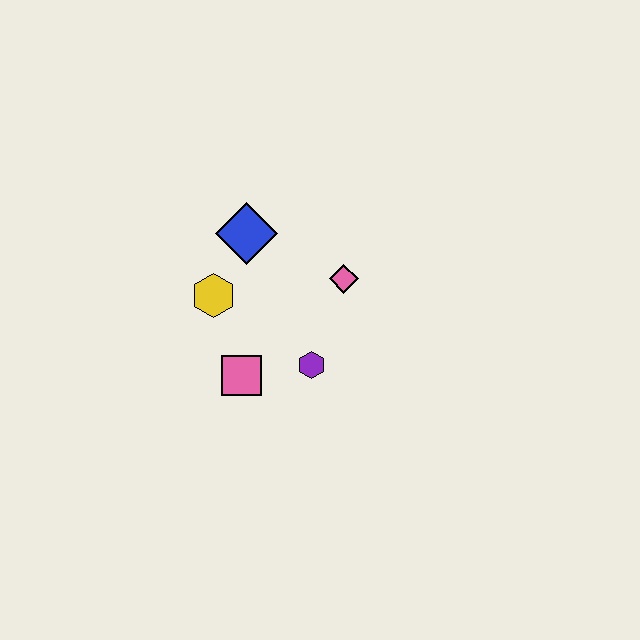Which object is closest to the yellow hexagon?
The blue diamond is closest to the yellow hexagon.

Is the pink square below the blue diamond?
Yes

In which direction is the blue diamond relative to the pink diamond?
The blue diamond is to the left of the pink diamond.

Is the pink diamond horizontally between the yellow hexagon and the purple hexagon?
No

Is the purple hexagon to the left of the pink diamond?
Yes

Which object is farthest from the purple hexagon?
The blue diamond is farthest from the purple hexagon.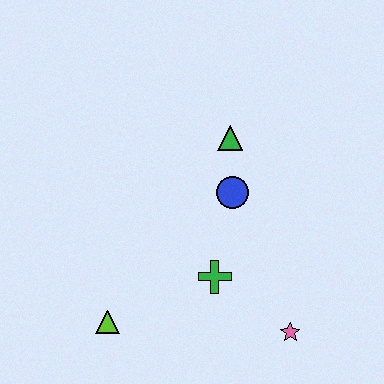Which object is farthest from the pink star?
The green triangle is farthest from the pink star.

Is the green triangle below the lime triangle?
No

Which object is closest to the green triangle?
The blue circle is closest to the green triangle.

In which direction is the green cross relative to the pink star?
The green cross is to the left of the pink star.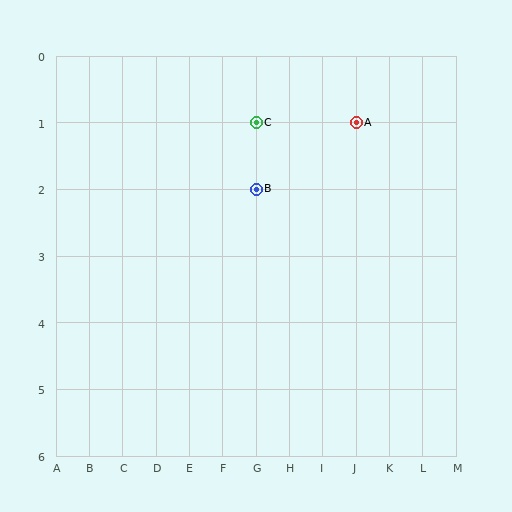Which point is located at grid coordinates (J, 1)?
Point A is at (J, 1).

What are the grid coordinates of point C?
Point C is at grid coordinates (G, 1).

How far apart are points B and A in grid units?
Points B and A are 3 columns and 1 row apart (about 3.2 grid units diagonally).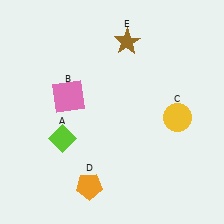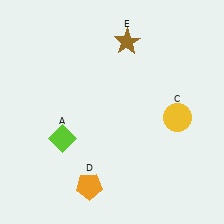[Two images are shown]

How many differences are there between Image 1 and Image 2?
There is 1 difference between the two images.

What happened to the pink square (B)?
The pink square (B) was removed in Image 2. It was in the top-left area of Image 1.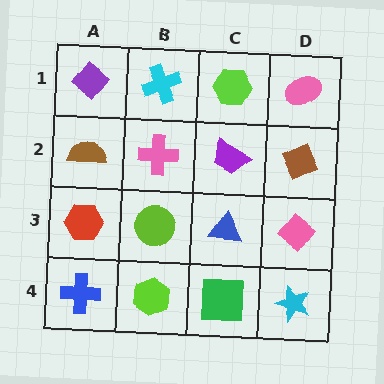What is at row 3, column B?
A lime circle.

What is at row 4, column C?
A green square.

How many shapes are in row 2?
4 shapes.